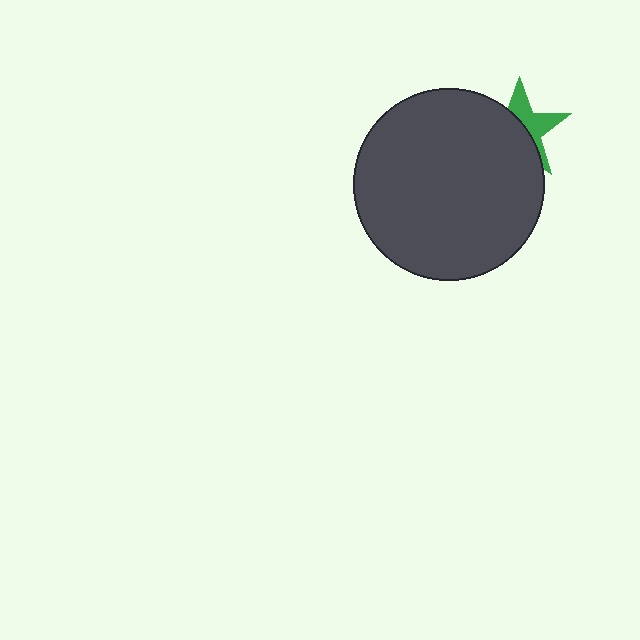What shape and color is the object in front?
The object in front is a dark gray circle.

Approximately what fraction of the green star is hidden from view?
Roughly 58% of the green star is hidden behind the dark gray circle.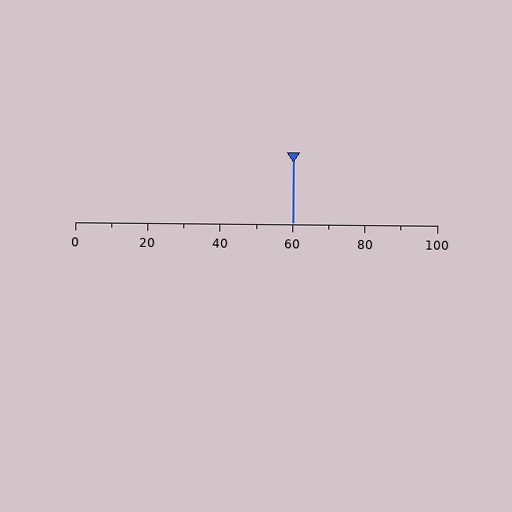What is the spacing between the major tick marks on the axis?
The major ticks are spaced 20 apart.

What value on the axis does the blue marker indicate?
The marker indicates approximately 60.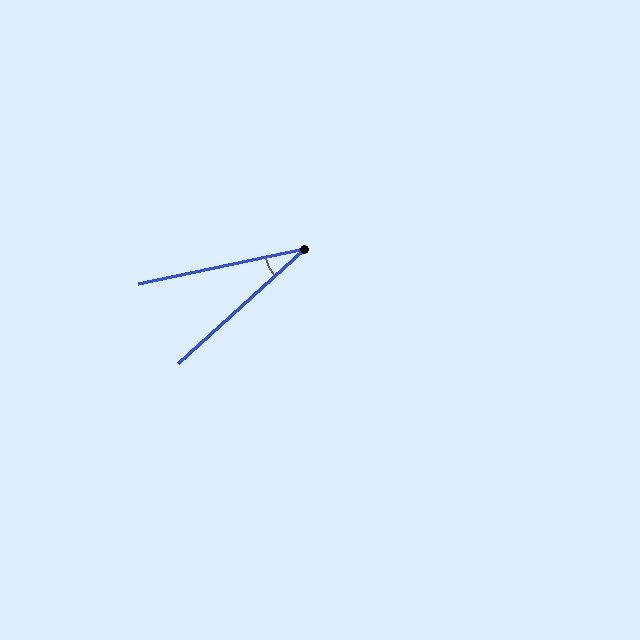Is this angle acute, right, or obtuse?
It is acute.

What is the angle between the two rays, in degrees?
Approximately 30 degrees.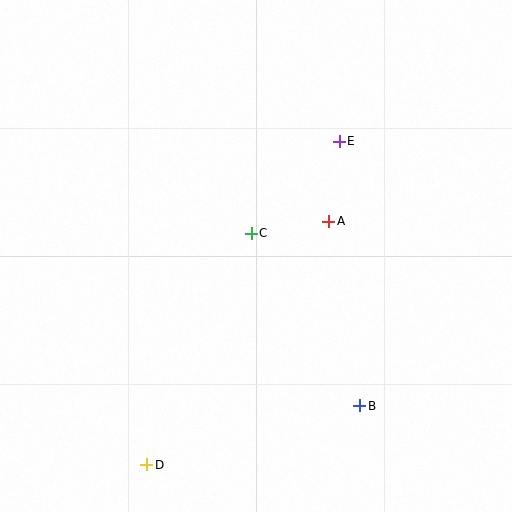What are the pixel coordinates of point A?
Point A is at (329, 221).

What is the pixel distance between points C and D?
The distance between C and D is 254 pixels.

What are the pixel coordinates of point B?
Point B is at (360, 406).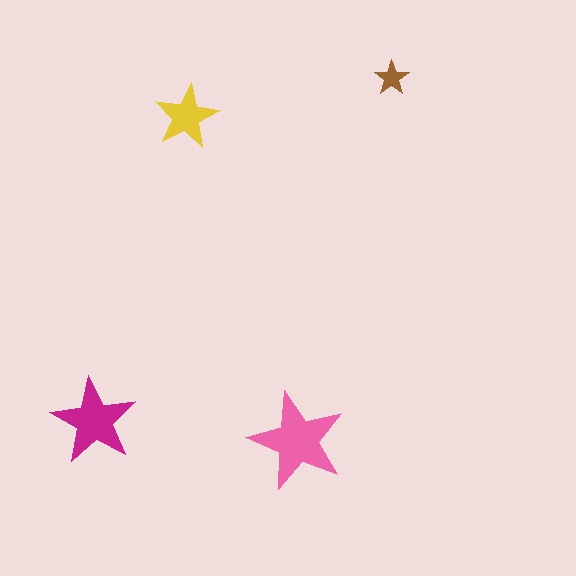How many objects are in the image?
There are 4 objects in the image.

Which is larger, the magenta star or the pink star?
The pink one.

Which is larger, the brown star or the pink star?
The pink one.